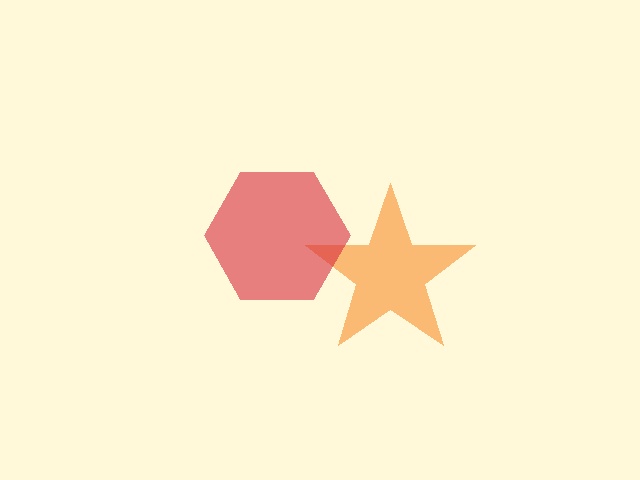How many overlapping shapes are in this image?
There are 2 overlapping shapes in the image.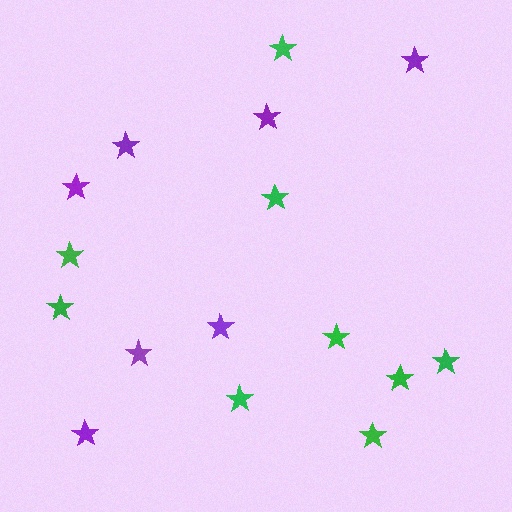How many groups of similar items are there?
There are 2 groups: one group of green stars (9) and one group of purple stars (7).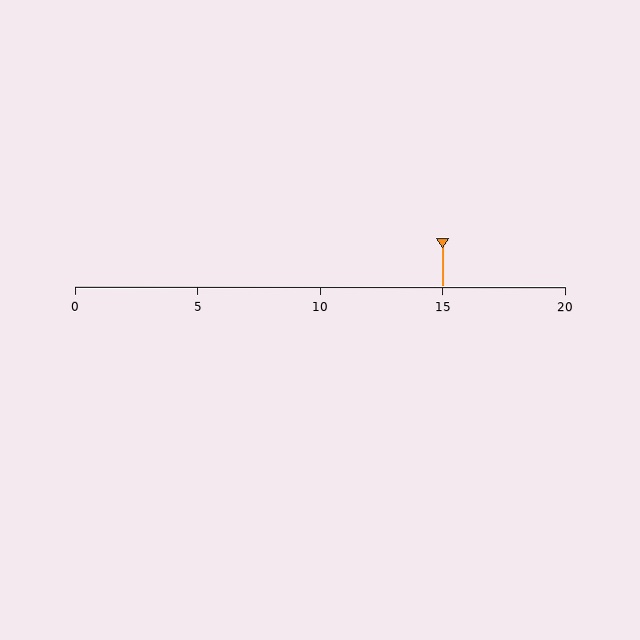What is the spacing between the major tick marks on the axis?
The major ticks are spaced 5 apart.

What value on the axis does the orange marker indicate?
The marker indicates approximately 15.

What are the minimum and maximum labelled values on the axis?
The axis runs from 0 to 20.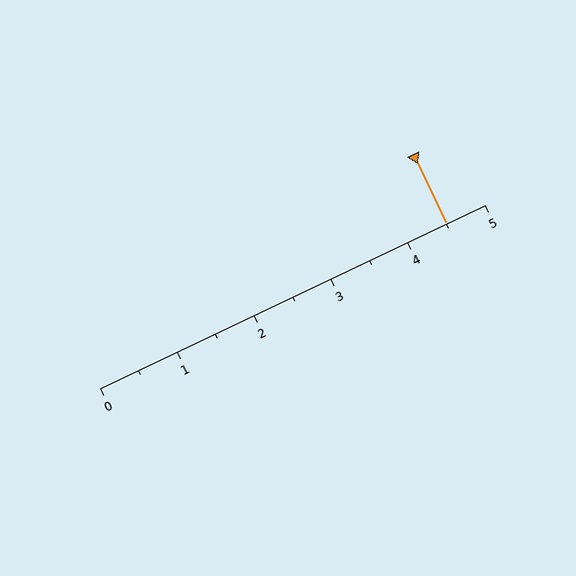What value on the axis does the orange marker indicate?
The marker indicates approximately 4.5.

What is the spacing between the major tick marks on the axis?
The major ticks are spaced 1 apart.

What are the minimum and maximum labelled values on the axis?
The axis runs from 0 to 5.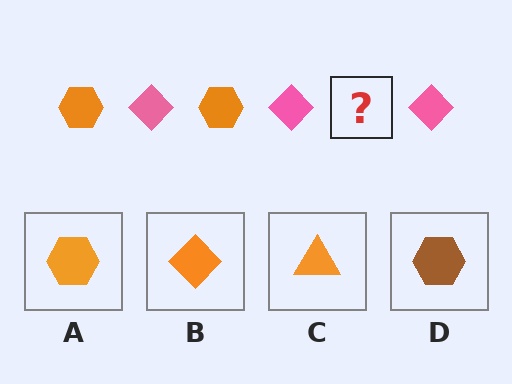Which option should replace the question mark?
Option A.